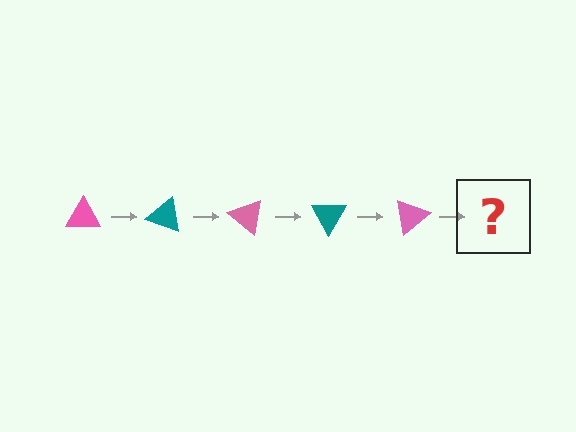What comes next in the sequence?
The next element should be a teal triangle, rotated 100 degrees from the start.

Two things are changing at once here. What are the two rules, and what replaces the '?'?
The two rules are that it rotates 20 degrees each step and the color cycles through pink and teal. The '?' should be a teal triangle, rotated 100 degrees from the start.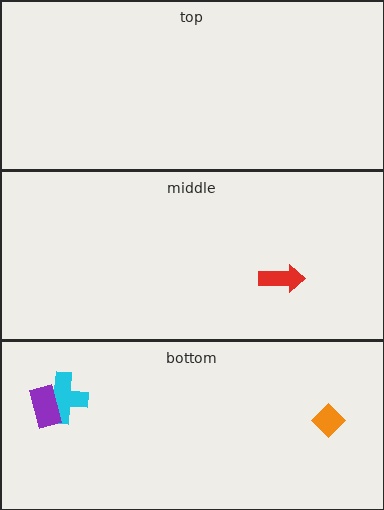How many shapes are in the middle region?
1.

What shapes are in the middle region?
The red arrow.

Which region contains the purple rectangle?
The bottom region.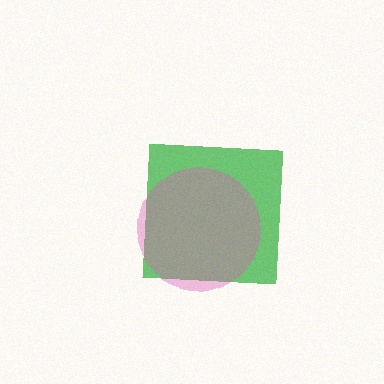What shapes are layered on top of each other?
The layered shapes are: a green square, a pink circle.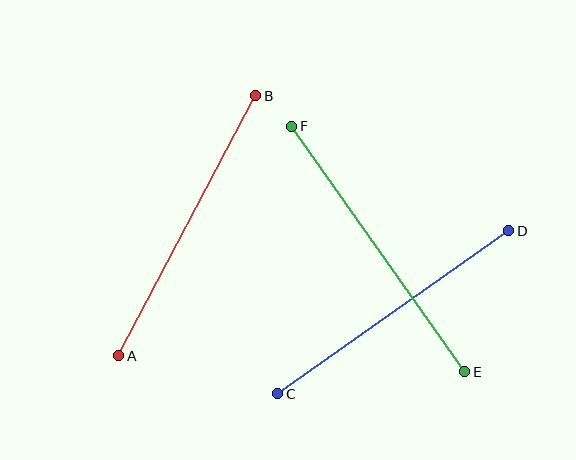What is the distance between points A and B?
The distance is approximately 294 pixels.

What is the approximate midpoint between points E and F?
The midpoint is at approximately (378, 249) pixels.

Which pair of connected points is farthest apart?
Points E and F are farthest apart.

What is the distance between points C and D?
The distance is approximately 283 pixels.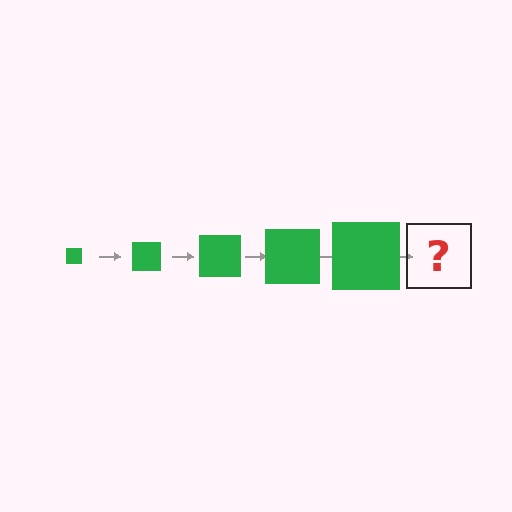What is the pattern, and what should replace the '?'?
The pattern is that the square gets progressively larger each step. The '?' should be a green square, larger than the previous one.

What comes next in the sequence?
The next element should be a green square, larger than the previous one.